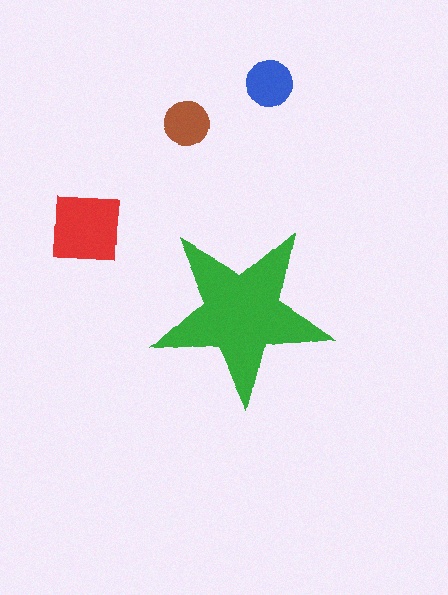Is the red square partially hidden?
No, the red square is fully visible.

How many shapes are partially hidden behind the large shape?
0 shapes are partially hidden.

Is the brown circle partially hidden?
No, the brown circle is fully visible.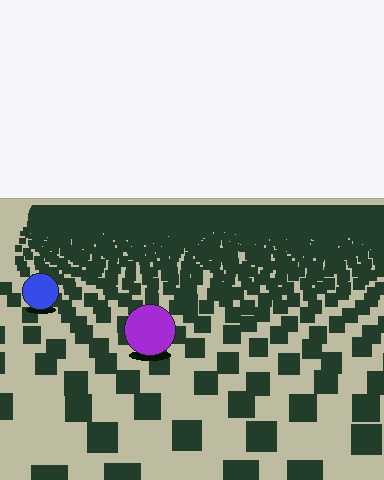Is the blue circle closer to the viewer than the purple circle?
No. The purple circle is closer — you can tell from the texture gradient: the ground texture is coarser near it.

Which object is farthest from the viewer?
The blue circle is farthest from the viewer. It appears smaller and the ground texture around it is denser.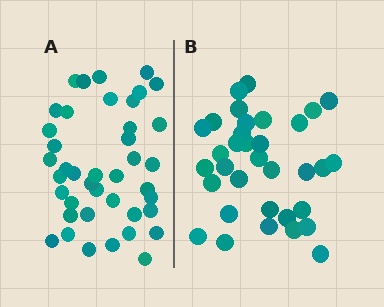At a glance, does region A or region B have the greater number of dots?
Region A (the left region) has more dots.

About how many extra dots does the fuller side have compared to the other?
Region A has roughly 8 or so more dots than region B.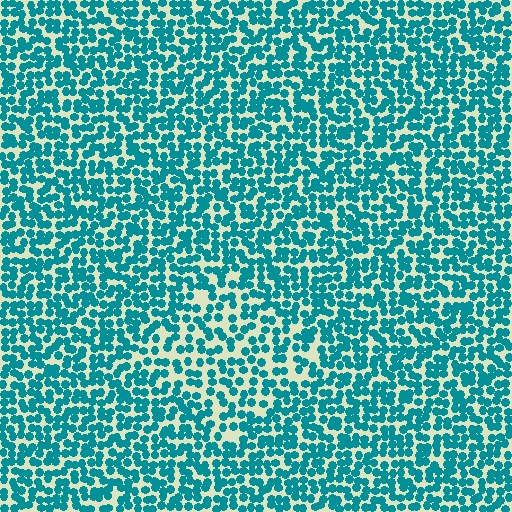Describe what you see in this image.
The image contains small teal elements arranged at two different densities. A diamond-shaped region is visible where the elements are less densely packed than the surrounding area.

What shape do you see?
I see a diamond.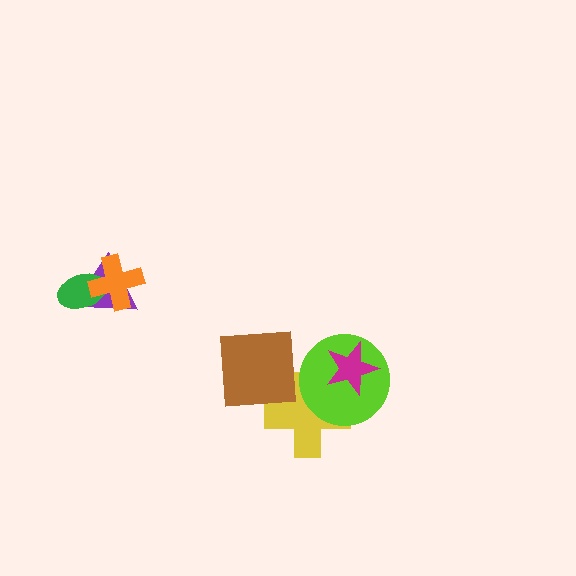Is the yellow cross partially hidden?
Yes, it is partially covered by another shape.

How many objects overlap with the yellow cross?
3 objects overlap with the yellow cross.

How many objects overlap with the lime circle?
2 objects overlap with the lime circle.